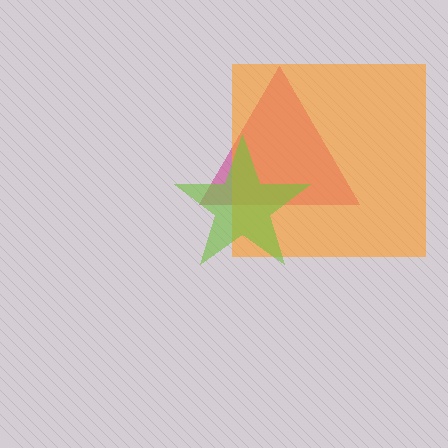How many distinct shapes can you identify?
There are 3 distinct shapes: a magenta triangle, an orange square, a lime star.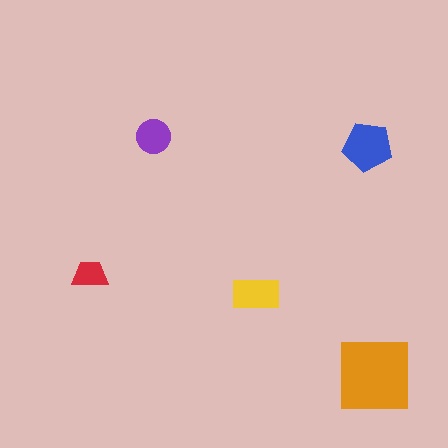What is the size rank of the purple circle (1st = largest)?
4th.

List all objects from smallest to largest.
The red trapezoid, the purple circle, the yellow rectangle, the blue pentagon, the orange square.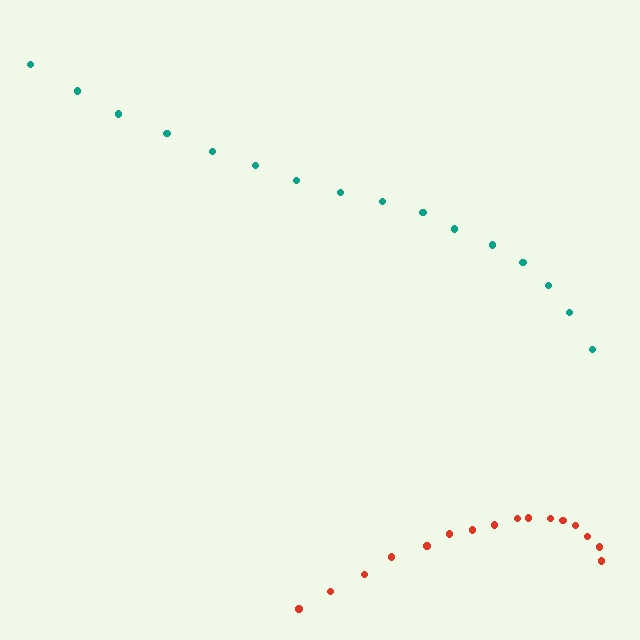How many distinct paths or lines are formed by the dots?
There are 2 distinct paths.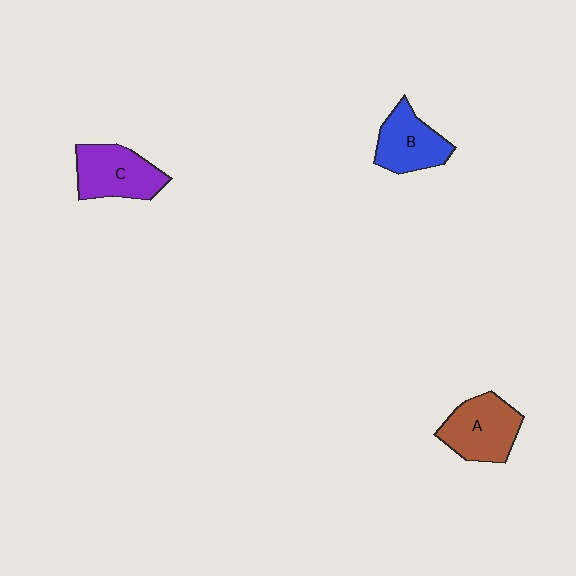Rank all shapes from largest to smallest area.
From largest to smallest: A (brown), C (purple), B (blue).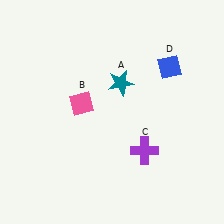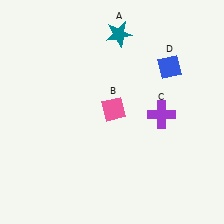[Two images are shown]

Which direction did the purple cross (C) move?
The purple cross (C) moved up.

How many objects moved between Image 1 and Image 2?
3 objects moved between the two images.